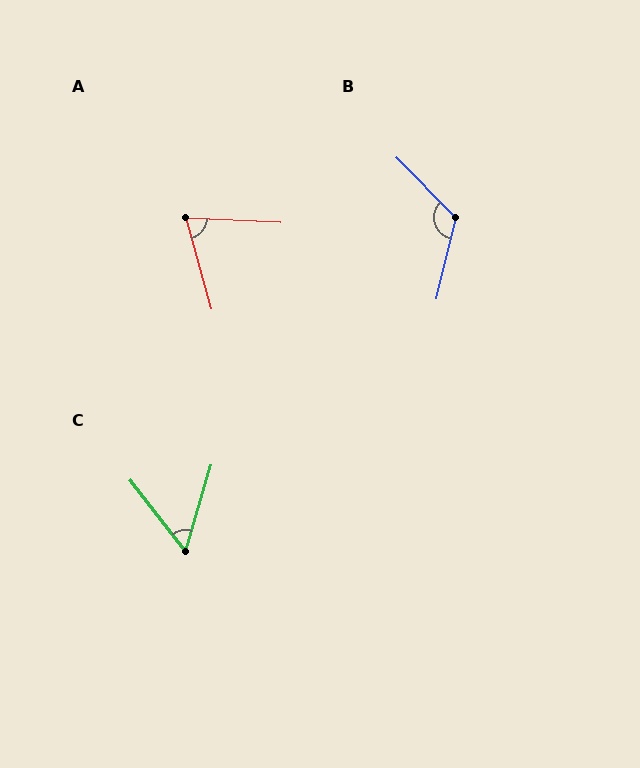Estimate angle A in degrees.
Approximately 72 degrees.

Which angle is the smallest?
C, at approximately 54 degrees.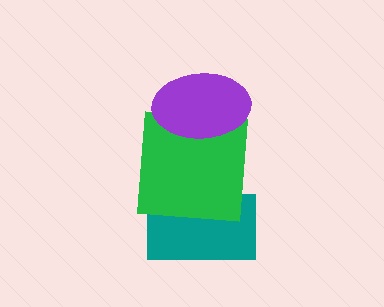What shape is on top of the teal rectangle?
The green square is on top of the teal rectangle.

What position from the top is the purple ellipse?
The purple ellipse is 1st from the top.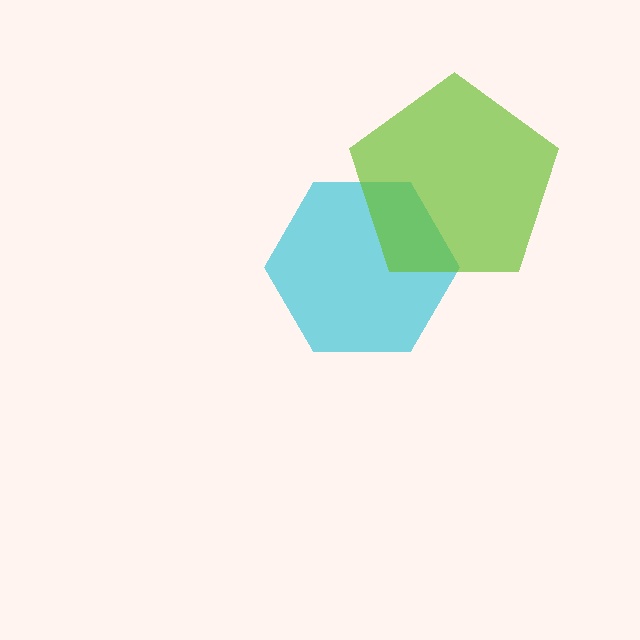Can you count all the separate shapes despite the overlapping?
Yes, there are 2 separate shapes.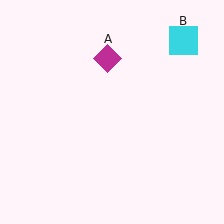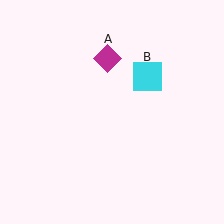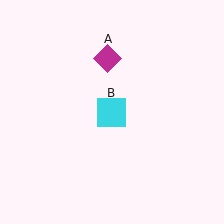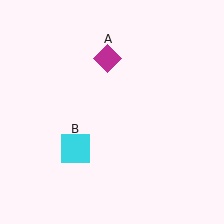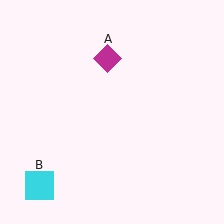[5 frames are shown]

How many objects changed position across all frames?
1 object changed position: cyan square (object B).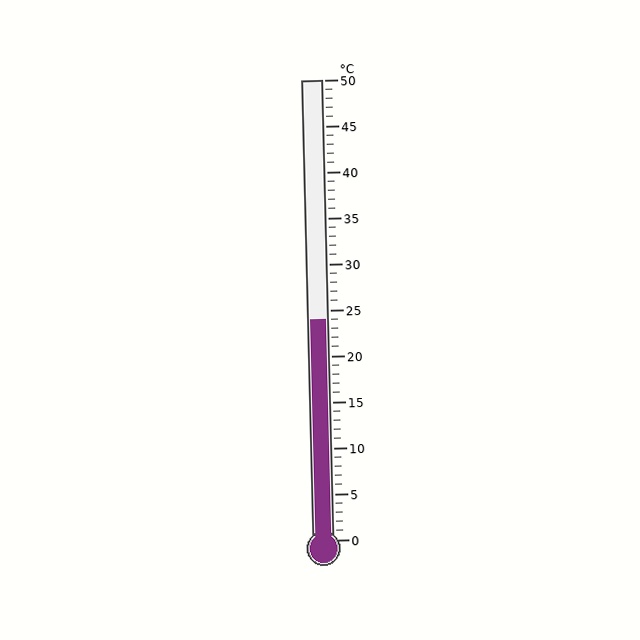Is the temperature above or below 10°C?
The temperature is above 10°C.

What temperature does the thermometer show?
The thermometer shows approximately 24°C.